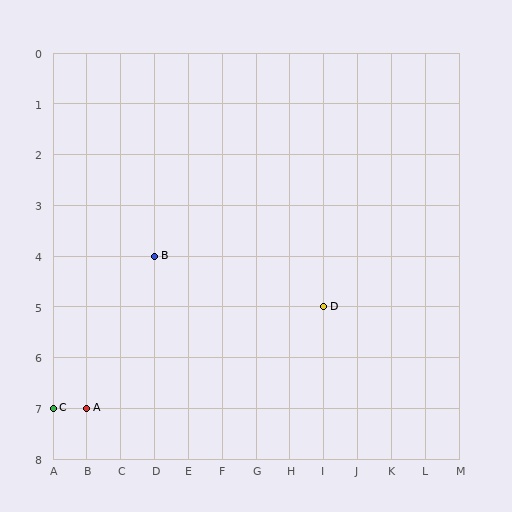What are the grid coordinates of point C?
Point C is at grid coordinates (A, 7).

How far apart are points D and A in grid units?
Points D and A are 7 columns and 2 rows apart (about 7.3 grid units diagonally).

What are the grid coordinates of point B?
Point B is at grid coordinates (D, 4).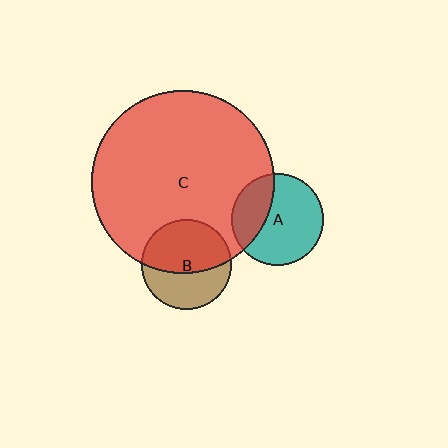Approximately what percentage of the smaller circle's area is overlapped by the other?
Approximately 60%.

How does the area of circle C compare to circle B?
Approximately 4.1 times.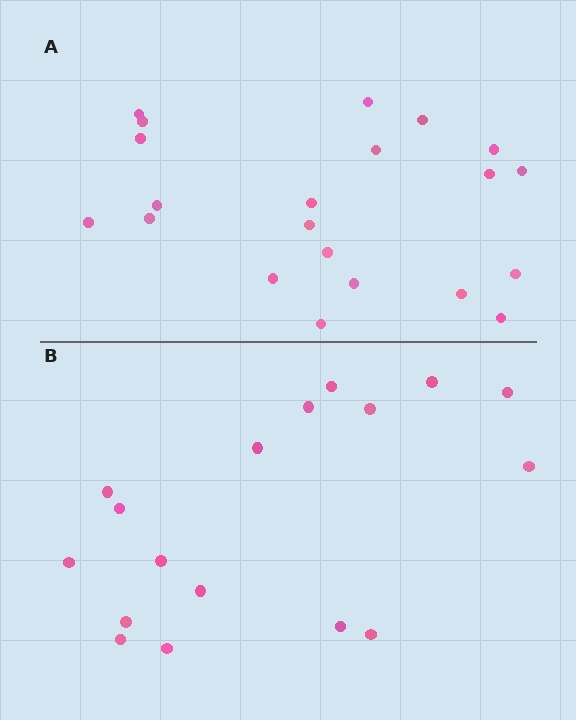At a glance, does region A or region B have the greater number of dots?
Region A (the top region) has more dots.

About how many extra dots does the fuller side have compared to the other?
Region A has about 4 more dots than region B.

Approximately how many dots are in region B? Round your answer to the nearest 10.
About 20 dots. (The exact count is 17, which rounds to 20.)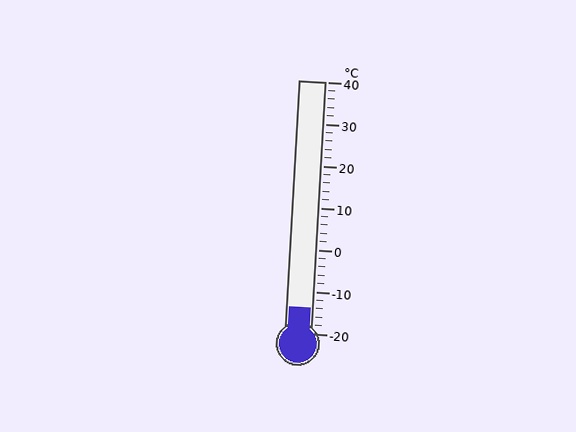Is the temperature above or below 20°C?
The temperature is below 20°C.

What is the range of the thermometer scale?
The thermometer scale ranges from -20°C to 40°C.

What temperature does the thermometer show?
The thermometer shows approximately -14°C.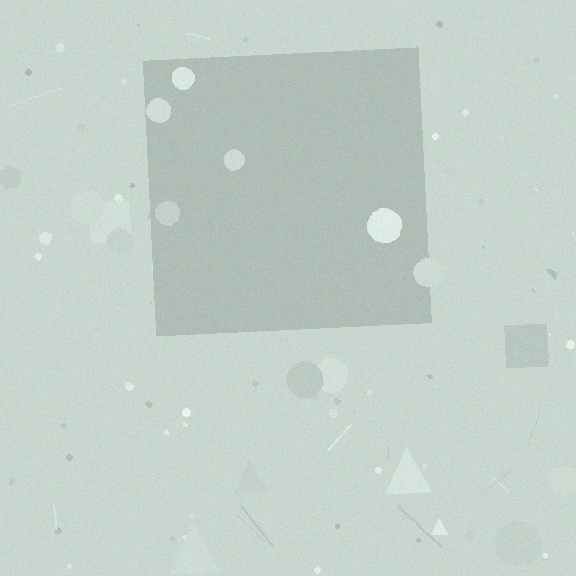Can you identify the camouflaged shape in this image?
The camouflaged shape is a square.